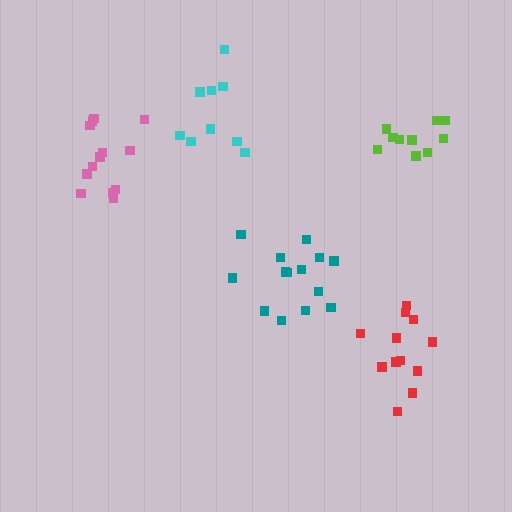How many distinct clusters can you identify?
There are 5 distinct clusters.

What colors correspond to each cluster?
The clusters are colored: lime, red, pink, cyan, teal.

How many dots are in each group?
Group 1: 10 dots, Group 2: 12 dots, Group 3: 13 dots, Group 4: 9 dots, Group 5: 14 dots (58 total).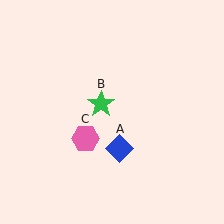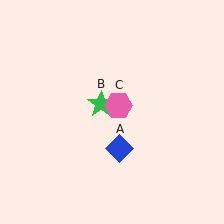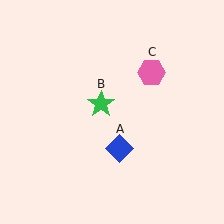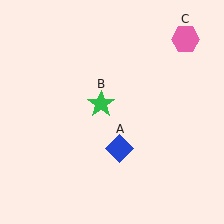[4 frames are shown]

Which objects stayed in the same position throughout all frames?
Blue diamond (object A) and green star (object B) remained stationary.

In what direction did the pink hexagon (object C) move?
The pink hexagon (object C) moved up and to the right.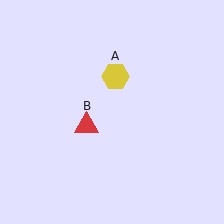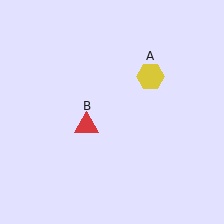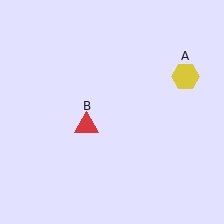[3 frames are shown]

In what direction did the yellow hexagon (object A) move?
The yellow hexagon (object A) moved right.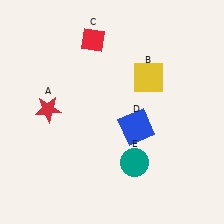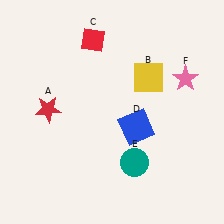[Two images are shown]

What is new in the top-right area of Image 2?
A pink star (F) was added in the top-right area of Image 2.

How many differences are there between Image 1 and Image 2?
There is 1 difference between the two images.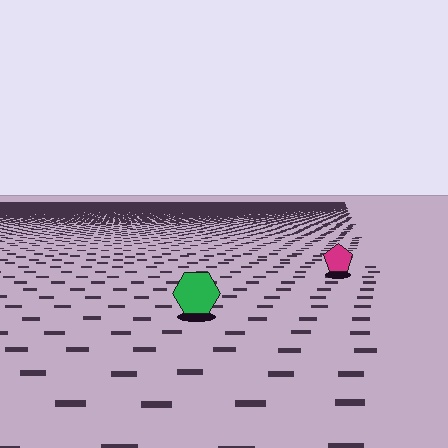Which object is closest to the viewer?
The green hexagon is closest. The texture marks near it are larger and more spread out.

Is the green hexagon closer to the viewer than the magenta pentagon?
Yes. The green hexagon is closer — you can tell from the texture gradient: the ground texture is coarser near it.